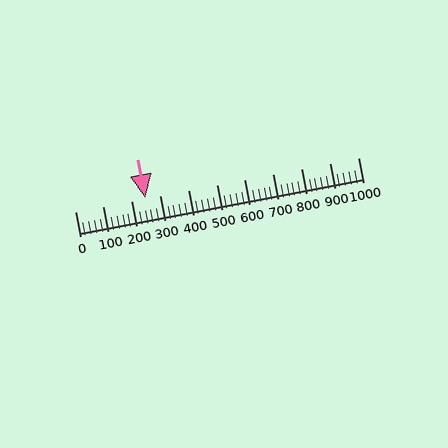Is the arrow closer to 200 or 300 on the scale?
The arrow is closer to 200.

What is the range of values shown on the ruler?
The ruler shows values from 0 to 1000.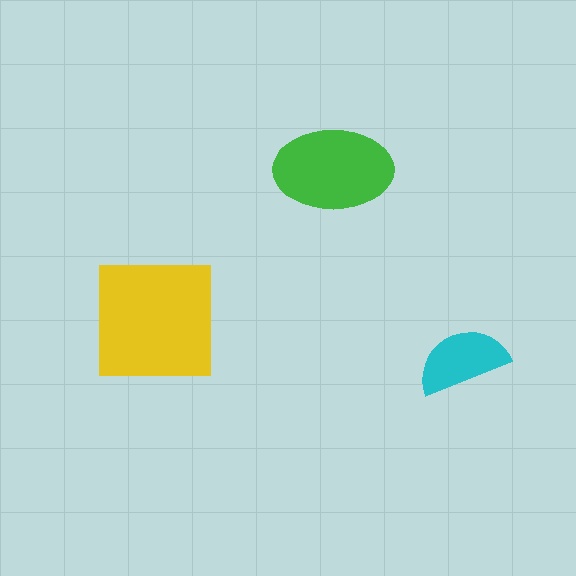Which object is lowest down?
The cyan semicircle is bottommost.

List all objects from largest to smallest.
The yellow square, the green ellipse, the cyan semicircle.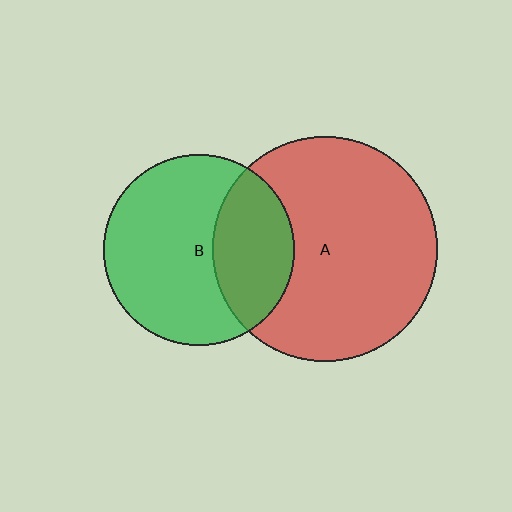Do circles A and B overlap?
Yes.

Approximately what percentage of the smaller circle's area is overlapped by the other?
Approximately 35%.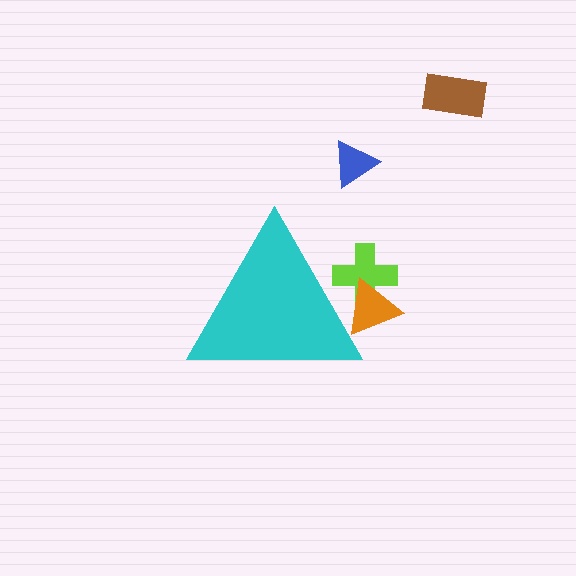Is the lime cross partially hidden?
Yes, the lime cross is partially hidden behind the cyan triangle.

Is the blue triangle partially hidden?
No, the blue triangle is fully visible.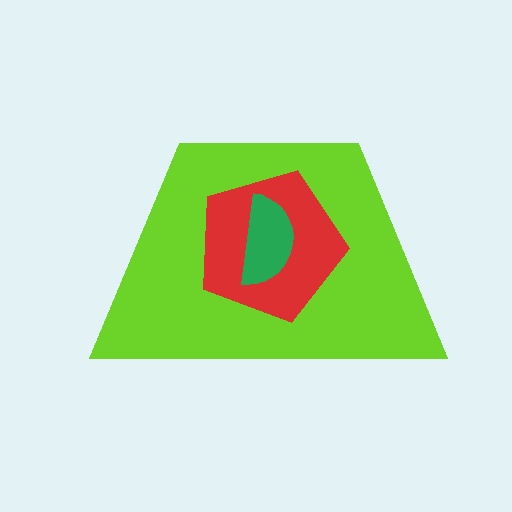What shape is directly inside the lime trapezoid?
The red pentagon.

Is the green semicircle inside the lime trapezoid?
Yes.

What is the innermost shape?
The green semicircle.